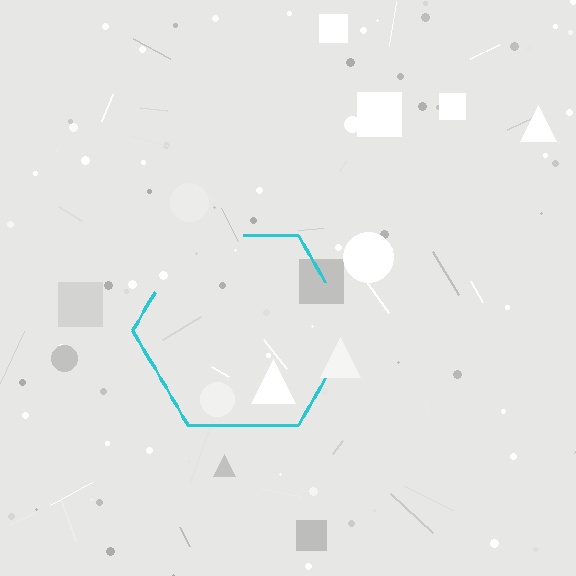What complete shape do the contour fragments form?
The contour fragments form a hexagon.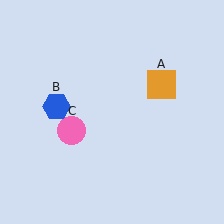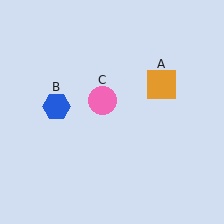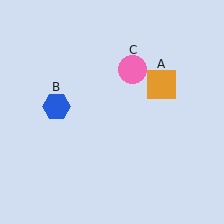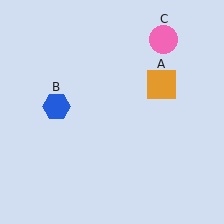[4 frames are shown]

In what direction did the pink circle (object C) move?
The pink circle (object C) moved up and to the right.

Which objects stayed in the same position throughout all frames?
Orange square (object A) and blue hexagon (object B) remained stationary.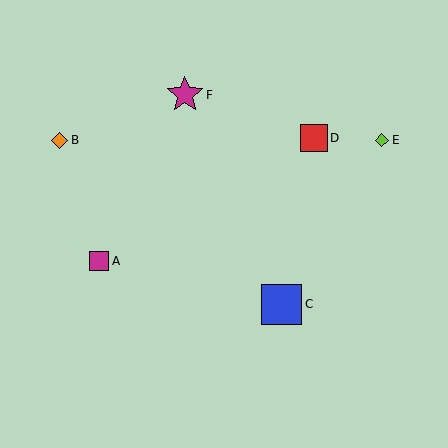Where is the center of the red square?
The center of the red square is at (314, 138).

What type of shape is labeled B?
Shape B is an orange diamond.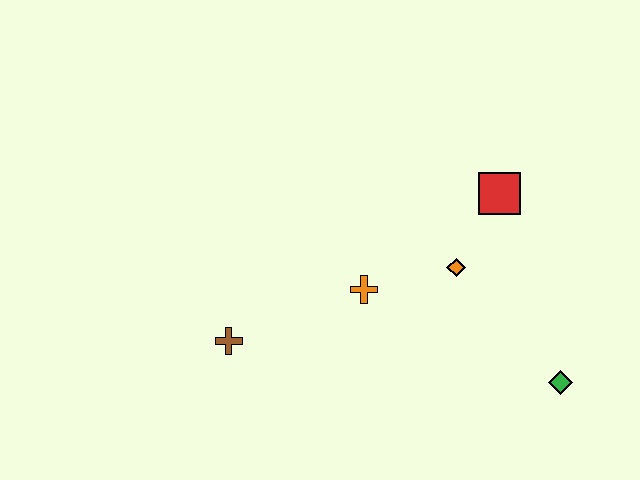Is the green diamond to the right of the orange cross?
Yes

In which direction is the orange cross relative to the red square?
The orange cross is to the left of the red square.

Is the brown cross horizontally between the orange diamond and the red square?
No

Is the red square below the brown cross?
No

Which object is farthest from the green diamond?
The brown cross is farthest from the green diamond.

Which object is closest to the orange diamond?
The red square is closest to the orange diamond.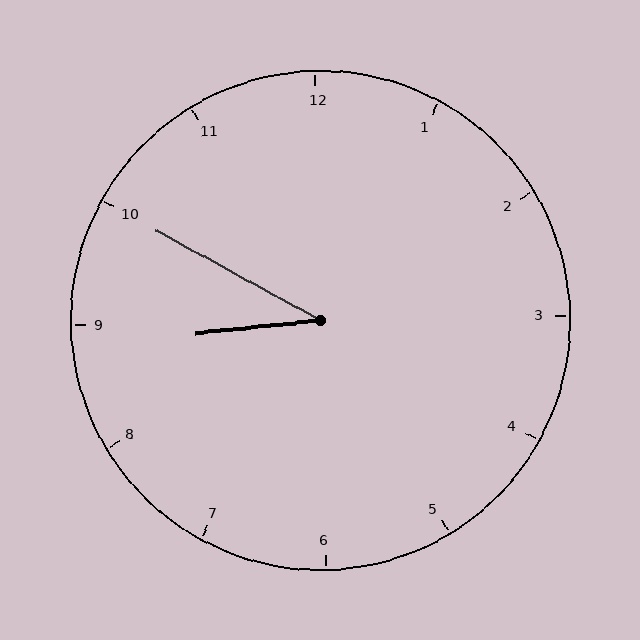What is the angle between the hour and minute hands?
Approximately 35 degrees.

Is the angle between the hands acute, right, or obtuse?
It is acute.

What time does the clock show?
8:50.